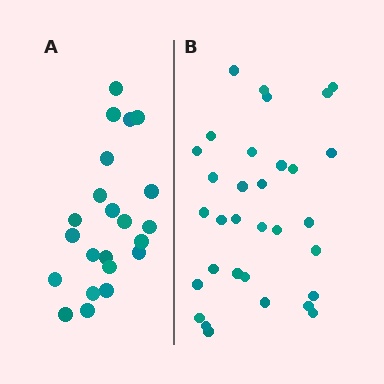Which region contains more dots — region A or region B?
Region B (the right region) has more dots.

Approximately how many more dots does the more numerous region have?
Region B has roughly 10 or so more dots than region A.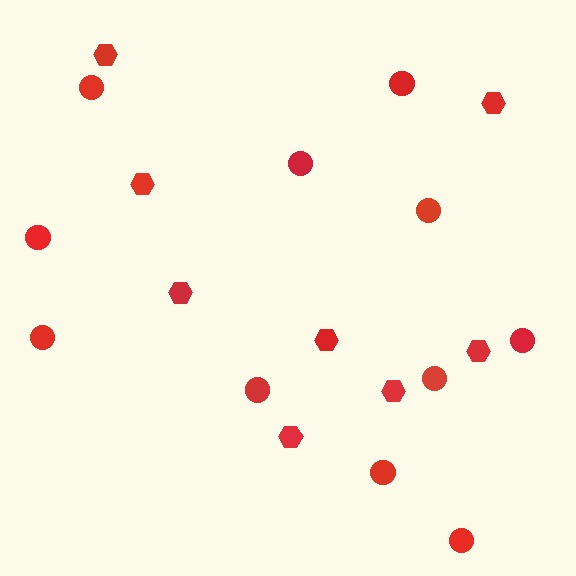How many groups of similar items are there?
There are 2 groups: one group of hexagons (8) and one group of circles (11).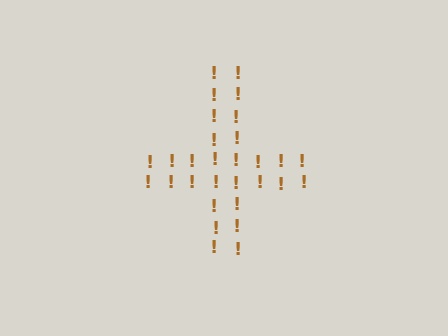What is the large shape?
The large shape is a cross.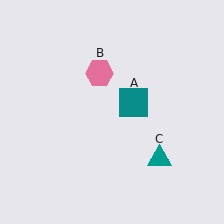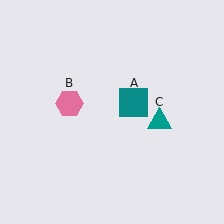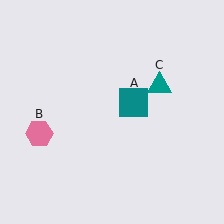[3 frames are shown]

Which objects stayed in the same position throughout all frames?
Teal square (object A) remained stationary.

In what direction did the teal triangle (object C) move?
The teal triangle (object C) moved up.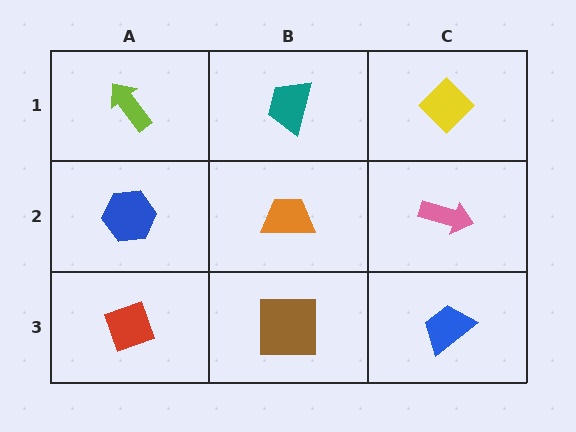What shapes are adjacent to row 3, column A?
A blue hexagon (row 2, column A), a brown square (row 3, column B).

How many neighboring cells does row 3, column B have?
3.